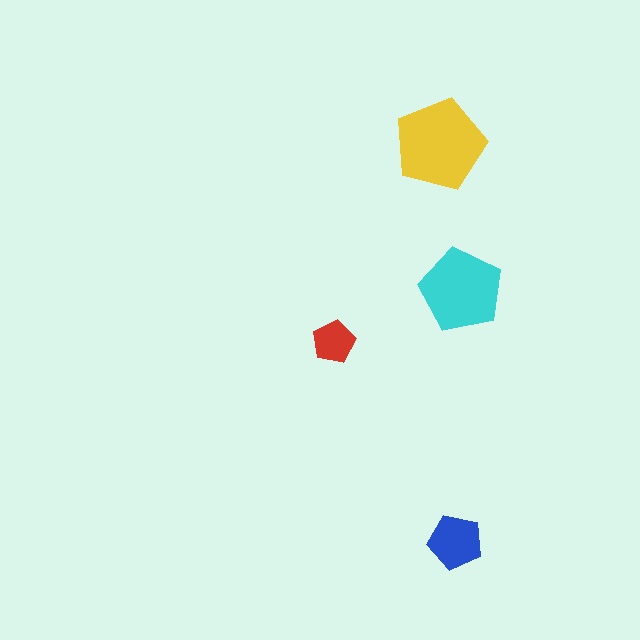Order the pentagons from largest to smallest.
the yellow one, the cyan one, the blue one, the red one.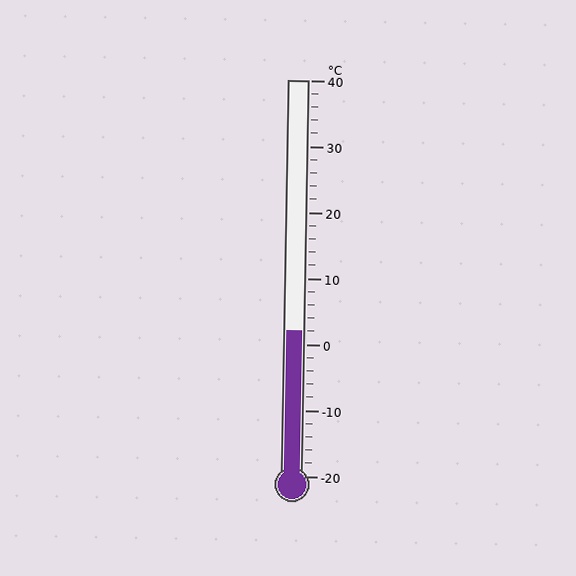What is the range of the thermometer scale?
The thermometer scale ranges from -20°C to 40°C.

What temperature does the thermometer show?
The thermometer shows approximately 2°C.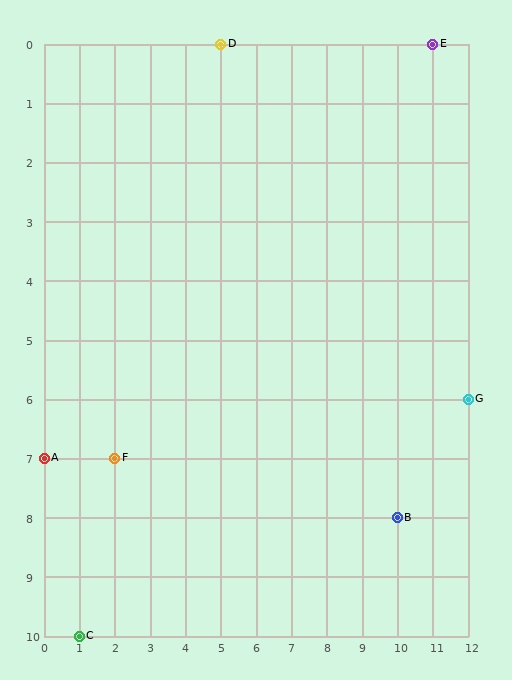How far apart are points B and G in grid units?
Points B and G are 2 columns and 2 rows apart (about 2.8 grid units diagonally).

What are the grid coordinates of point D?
Point D is at grid coordinates (5, 0).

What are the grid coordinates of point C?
Point C is at grid coordinates (1, 10).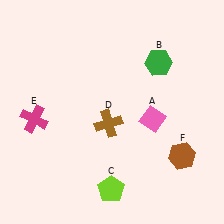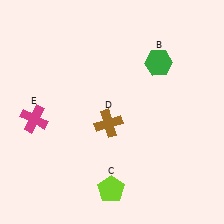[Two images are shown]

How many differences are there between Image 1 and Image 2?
There are 2 differences between the two images.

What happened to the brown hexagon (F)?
The brown hexagon (F) was removed in Image 2. It was in the bottom-right area of Image 1.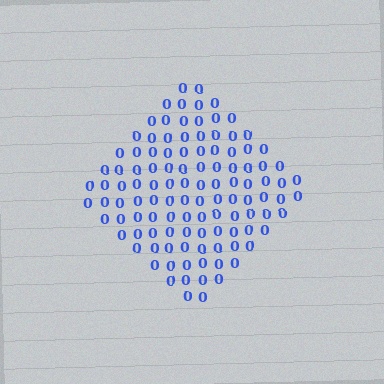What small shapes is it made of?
It is made of small digit 0's.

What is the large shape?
The large shape is a diamond.